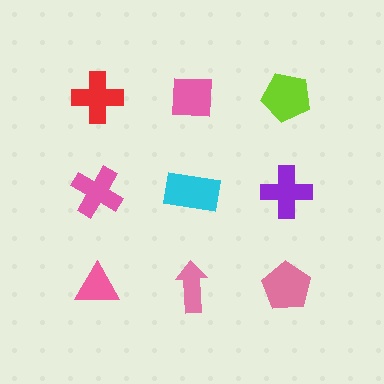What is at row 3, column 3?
A pink pentagon.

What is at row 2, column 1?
A pink cross.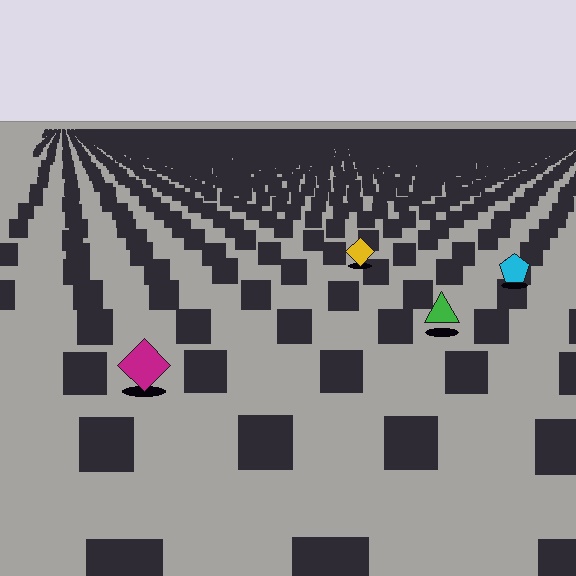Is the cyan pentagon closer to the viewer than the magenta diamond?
No. The magenta diamond is closer — you can tell from the texture gradient: the ground texture is coarser near it.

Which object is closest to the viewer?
The magenta diamond is closest. The texture marks near it are larger and more spread out.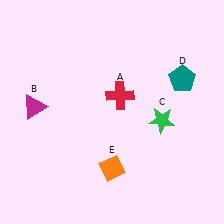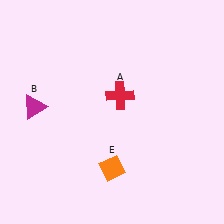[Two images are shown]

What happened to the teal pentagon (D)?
The teal pentagon (D) was removed in Image 2. It was in the top-right area of Image 1.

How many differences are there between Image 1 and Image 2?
There are 2 differences between the two images.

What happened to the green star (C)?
The green star (C) was removed in Image 2. It was in the bottom-right area of Image 1.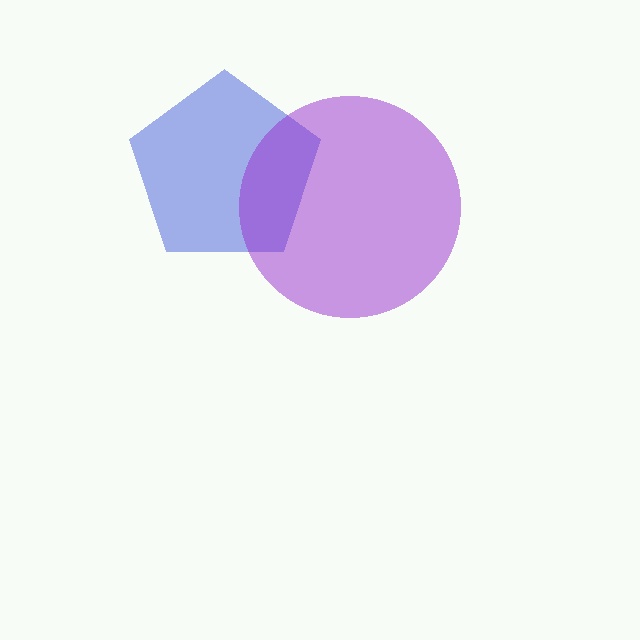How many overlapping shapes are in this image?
There are 2 overlapping shapes in the image.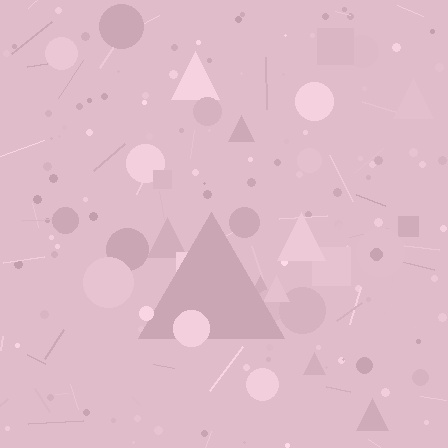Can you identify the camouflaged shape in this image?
The camouflaged shape is a triangle.